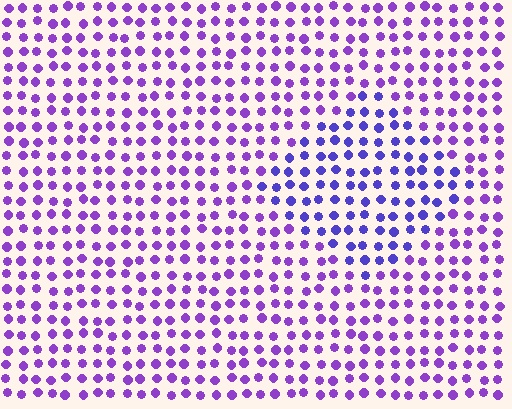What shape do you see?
I see a diamond.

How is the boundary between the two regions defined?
The boundary is defined purely by a slight shift in hue (about 27 degrees). Spacing, size, and orientation are identical on both sides.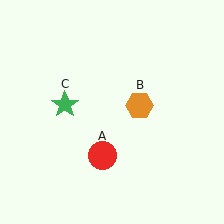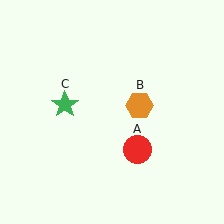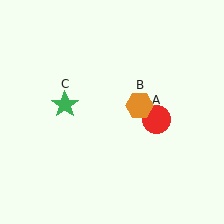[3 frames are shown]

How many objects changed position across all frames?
1 object changed position: red circle (object A).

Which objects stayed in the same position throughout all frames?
Orange hexagon (object B) and green star (object C) remained stationary.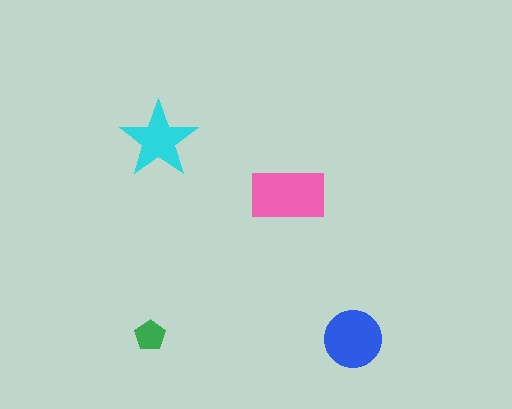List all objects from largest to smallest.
The pink rectangle, the blue circle, the cyan star, the green pentagon.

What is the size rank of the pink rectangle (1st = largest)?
1st.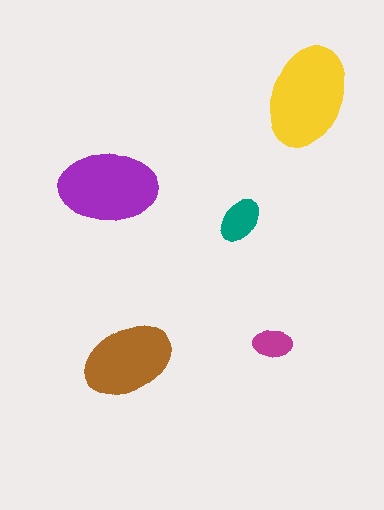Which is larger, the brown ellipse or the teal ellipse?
The brown one.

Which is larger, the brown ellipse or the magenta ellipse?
The brown one.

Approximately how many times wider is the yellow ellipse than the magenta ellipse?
About 2.5 times wider.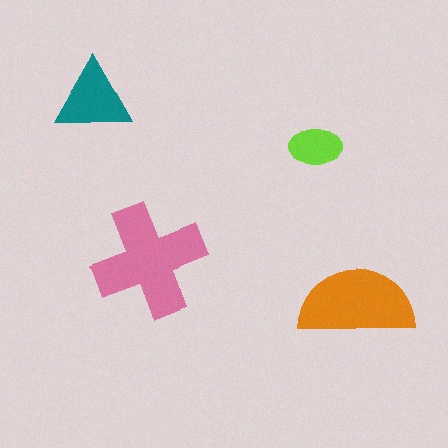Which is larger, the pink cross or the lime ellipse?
The pink cross.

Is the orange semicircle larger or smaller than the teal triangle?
Larger.